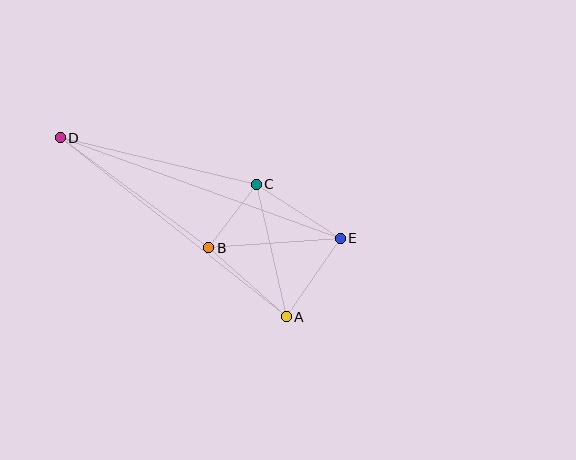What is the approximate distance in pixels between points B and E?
The distance between B and E is approximately 132 pixels.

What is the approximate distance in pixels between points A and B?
The distance between A and B is approximately 104 pixels.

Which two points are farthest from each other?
Points D and E are farthest from each other.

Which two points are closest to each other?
Points B and C are closest to each other.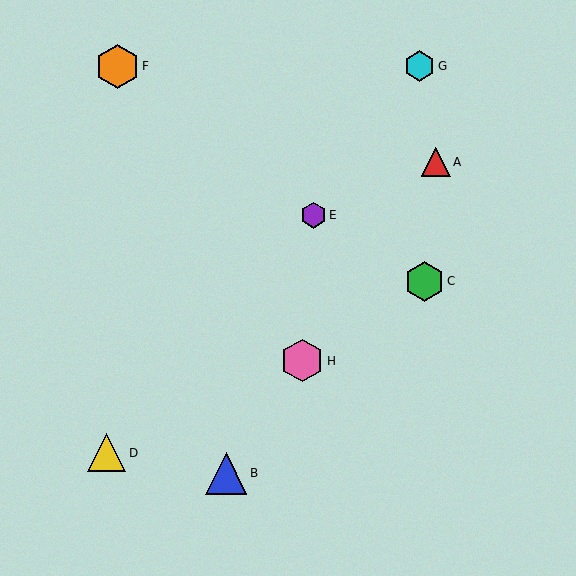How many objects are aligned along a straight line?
3 objects (A, B, H) are aligned along a straight line.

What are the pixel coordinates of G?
Object G is at (420, 66).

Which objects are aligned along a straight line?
Objects A, B, H are aligned along a straight line.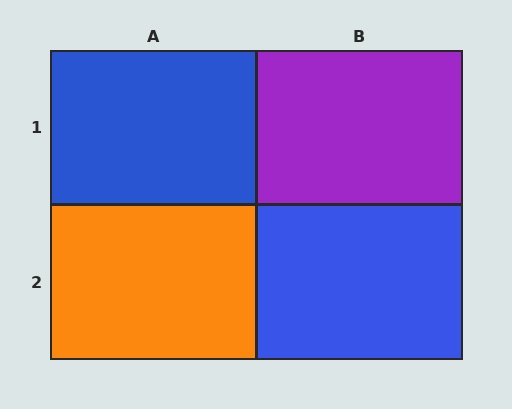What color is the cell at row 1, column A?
Blue.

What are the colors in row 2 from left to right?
Orange, blue.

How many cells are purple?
1 cell is purple.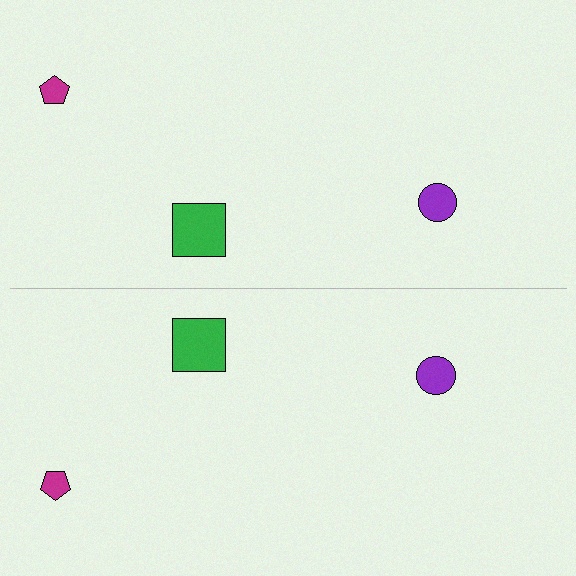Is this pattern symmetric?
Yes, this pattern has bilateral (reflection) symmetry.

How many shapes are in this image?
There are 6 shapes in this image.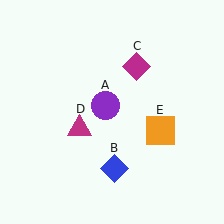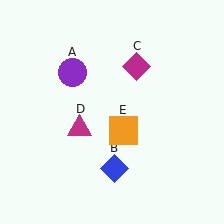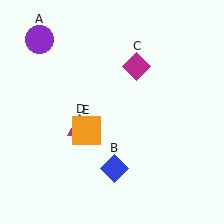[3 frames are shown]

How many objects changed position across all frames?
2 objects changed position: purple circle (object A), orange square (object E).